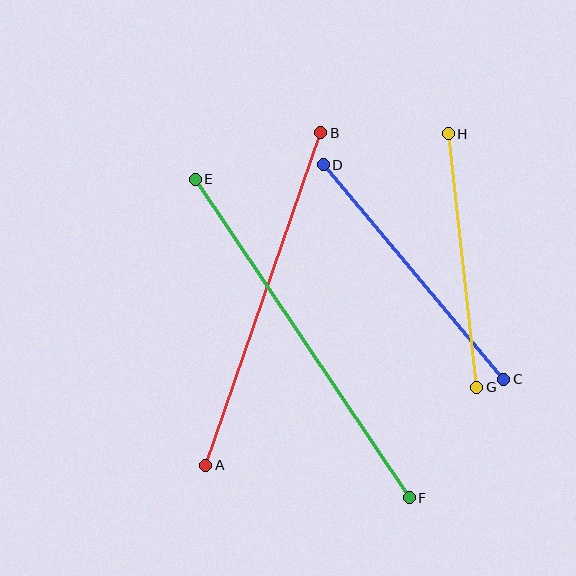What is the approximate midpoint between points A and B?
The midpoint is at approximately (263, 299) pixels.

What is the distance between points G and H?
The distance is approximately 255 pixels.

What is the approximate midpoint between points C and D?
The midpoint is at approximately (413, 272) pixels.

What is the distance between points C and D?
The distance is approximately 280 pixels.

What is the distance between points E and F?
The distance is approximately 384 pixels.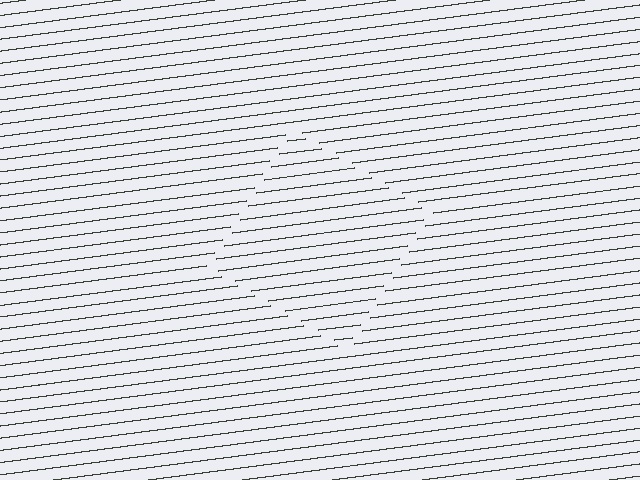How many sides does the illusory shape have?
4 sides — the line-ends trace a square.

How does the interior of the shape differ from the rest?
The interior of the shape contains the same grating, shifted by half a period — the contour is defined by the phase discontinuity where line-ends from the inner and outer gratings abut.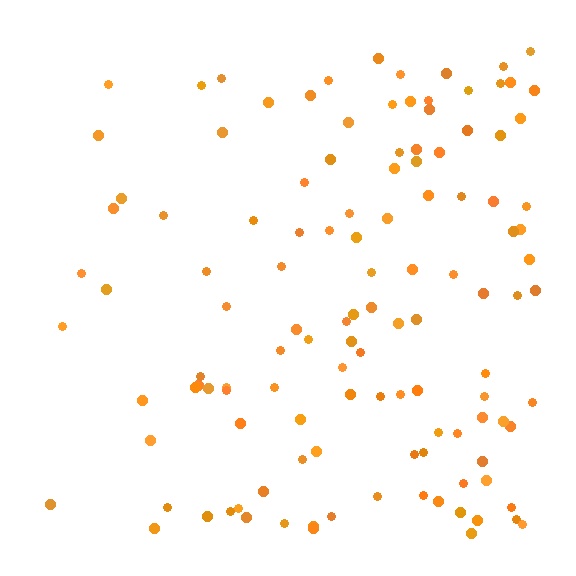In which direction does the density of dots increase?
From left to right, with the right side densest.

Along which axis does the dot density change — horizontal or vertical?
Horizontal.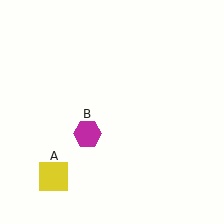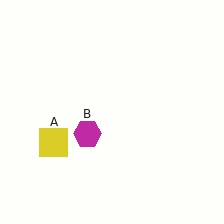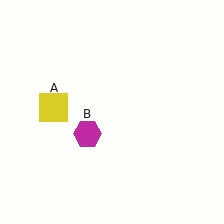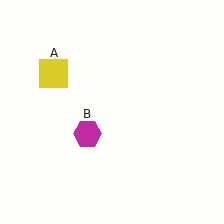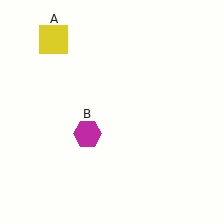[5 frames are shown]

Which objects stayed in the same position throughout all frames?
Magenta hexagon (object B) remained stationary.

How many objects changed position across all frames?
1 object changed position: yellow square (object A).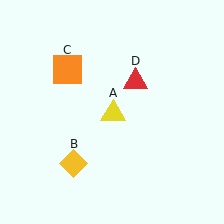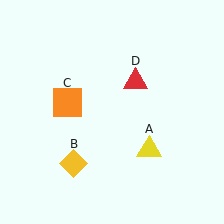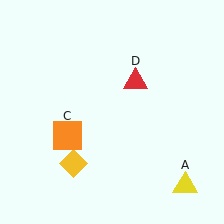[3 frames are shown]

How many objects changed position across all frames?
2 objects changed position: yellow triangle (object A), orange square (object C).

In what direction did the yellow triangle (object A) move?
The yellow triangle (object A) moved down and to the right.